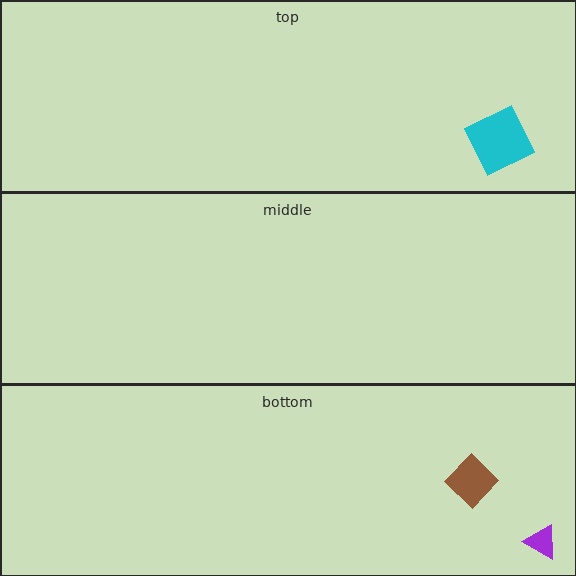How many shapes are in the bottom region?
2.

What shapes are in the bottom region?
The brown diamond, the purple triangle.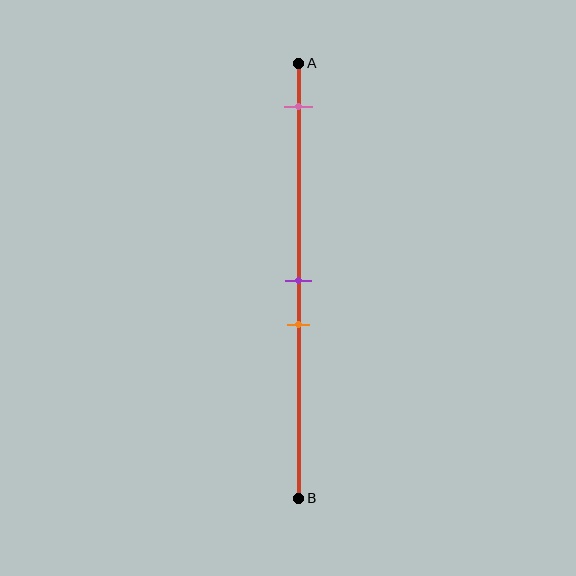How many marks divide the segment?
There are 3 marks dividing the segment.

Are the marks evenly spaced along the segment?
No, the marks are not evenly spaced.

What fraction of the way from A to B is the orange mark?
The orange mark is approximately 60% (0.6) of the way from A to B.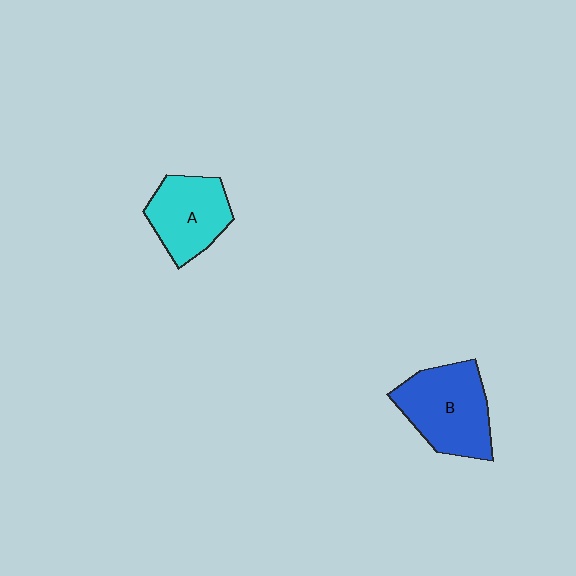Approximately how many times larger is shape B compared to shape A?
Approximately 1.3 times.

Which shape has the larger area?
Shape B (blue).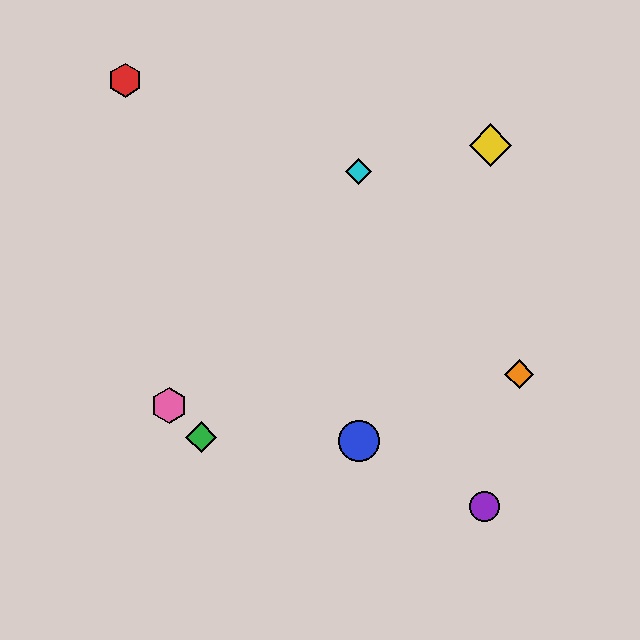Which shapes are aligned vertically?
The blue circle, the cyan diamond are aligned vertically.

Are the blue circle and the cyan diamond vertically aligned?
Yes, both are at x≈359.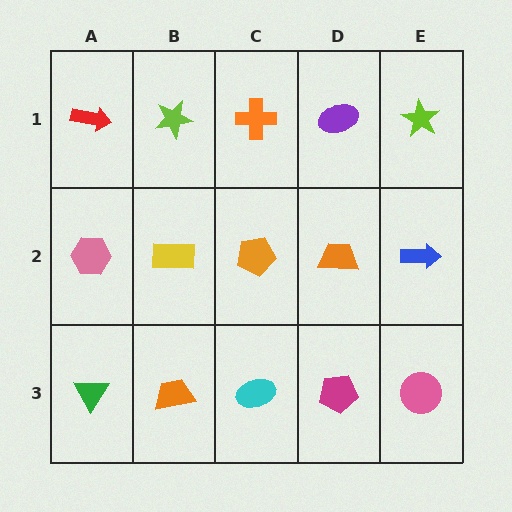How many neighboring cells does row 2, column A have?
3.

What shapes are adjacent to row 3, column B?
A yellow rectangle (row 2, column B), a green triangle (row 3, column A), a cyan ellipse (row 3, column C).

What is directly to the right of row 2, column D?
A blue arrow.